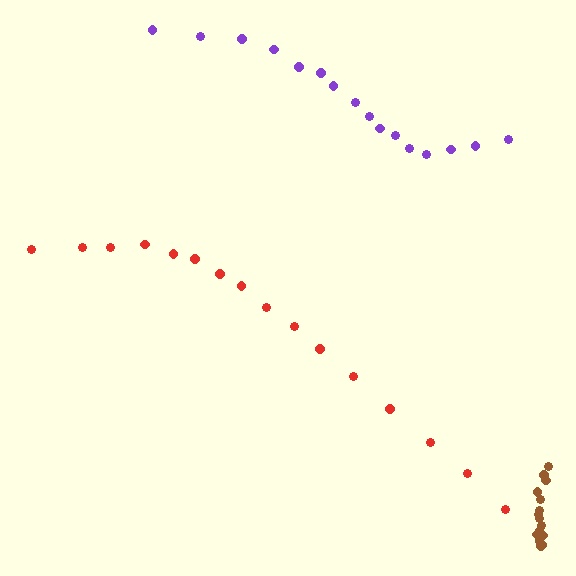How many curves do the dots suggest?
There are 3 distinct paths.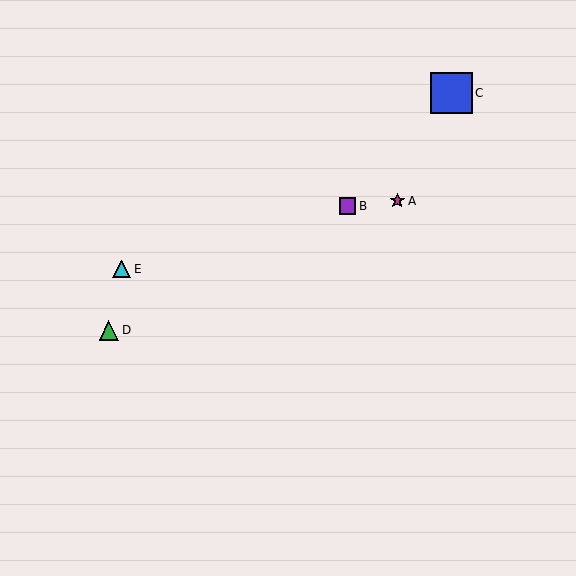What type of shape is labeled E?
Shape E is a cyan triangle.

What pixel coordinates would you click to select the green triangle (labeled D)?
Click at (109, 330) to select the green triangle D.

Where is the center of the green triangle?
The center of the green triangle is at (109, 330).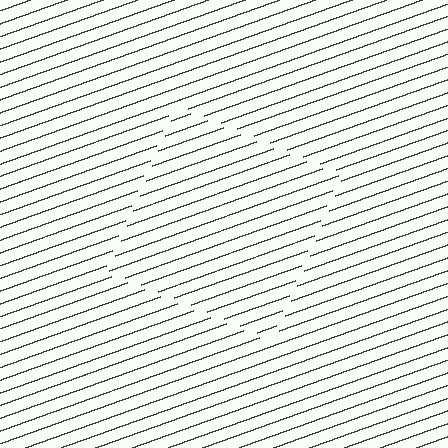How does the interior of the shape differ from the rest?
The interior of the shape contains the same grating, shifted by half a period — the contour is defined by the phase discontinuity where line-ends from the inner and outer gratings abut.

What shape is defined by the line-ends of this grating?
An illusory square. The interior of the shape contains the same grating, shifted by half a period — the contour is defined by the phase discontinuity where line-ends from the inner and outer gratings abut.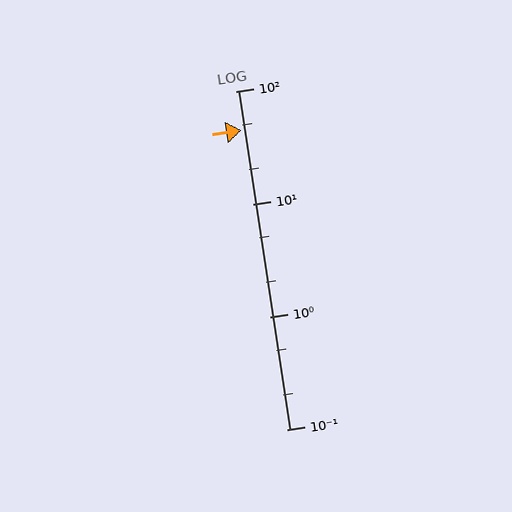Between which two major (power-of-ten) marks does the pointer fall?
The pointer is between 10 and 100.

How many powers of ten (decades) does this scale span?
The scale spans 3 decades, from 0.1 to 100.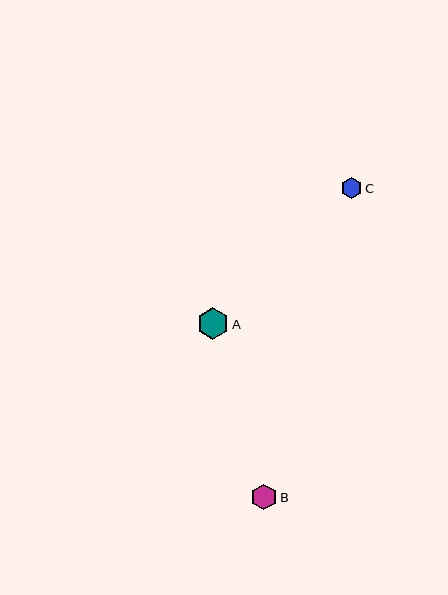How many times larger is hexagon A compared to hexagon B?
Hexagon A is approximately 1.2 times the size of hexagon B.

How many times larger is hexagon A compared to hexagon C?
Hexagon A is approximately 1.5 times the size of hexagon C.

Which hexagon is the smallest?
Hexagon C is the smallest with a size of approximately 21 pixels.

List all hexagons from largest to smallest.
From largest to smallest: A, B, C.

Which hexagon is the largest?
Hexagon A is the largest with a size of approximately 32 pixels.